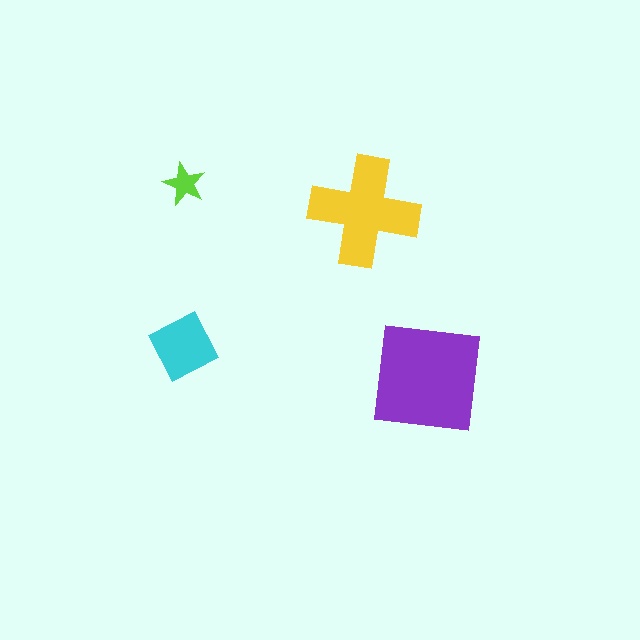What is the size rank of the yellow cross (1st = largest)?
2nd.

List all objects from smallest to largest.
The lime star, the cyan diamond, the yellow cross, the purple square.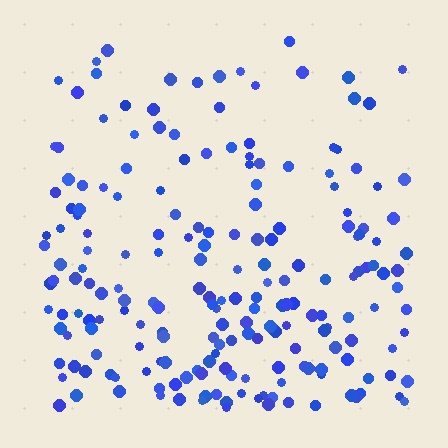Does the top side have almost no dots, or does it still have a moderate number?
Still a moderate number, just noticeably fewer than the bottom.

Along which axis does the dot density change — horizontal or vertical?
Vertical.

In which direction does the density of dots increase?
From top to bottom, with the bottom side densest.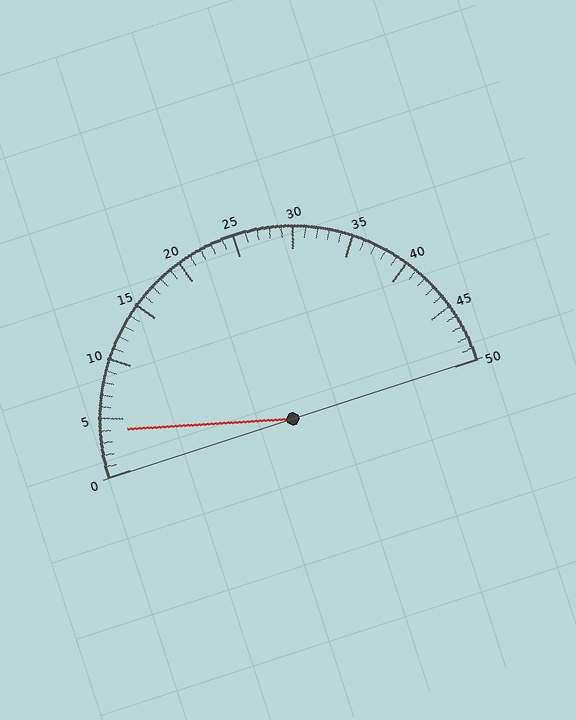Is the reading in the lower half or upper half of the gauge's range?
The reading is in the lower half of the range (0 to 50).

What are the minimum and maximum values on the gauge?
The gauge ranges from 0 to 50.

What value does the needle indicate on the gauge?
The needle indicates approximately 4.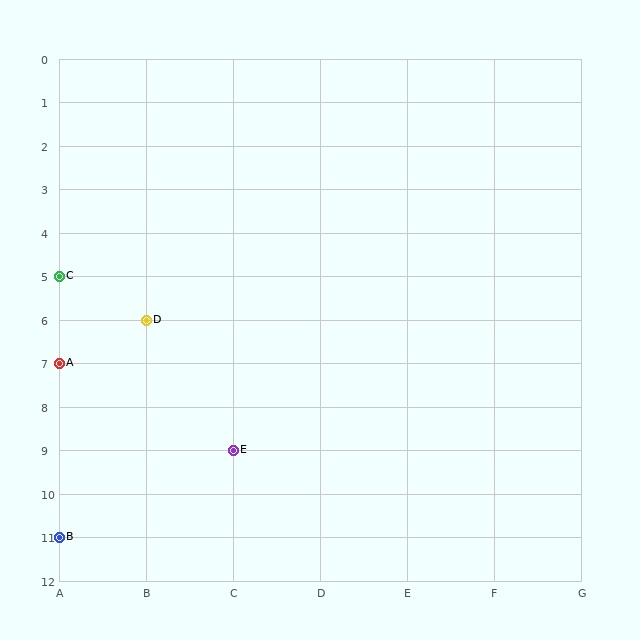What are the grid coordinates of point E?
Point E is at grid coordinates (C, 9).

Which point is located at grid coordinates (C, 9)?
Point E is at (C, 9).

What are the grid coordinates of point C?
Point C is at grid coordinates (A, 5).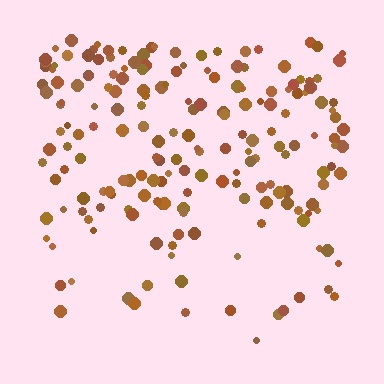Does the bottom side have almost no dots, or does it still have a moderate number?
Still a moderate number, just noticeably fewer than the top.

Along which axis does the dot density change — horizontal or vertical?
Vertical.